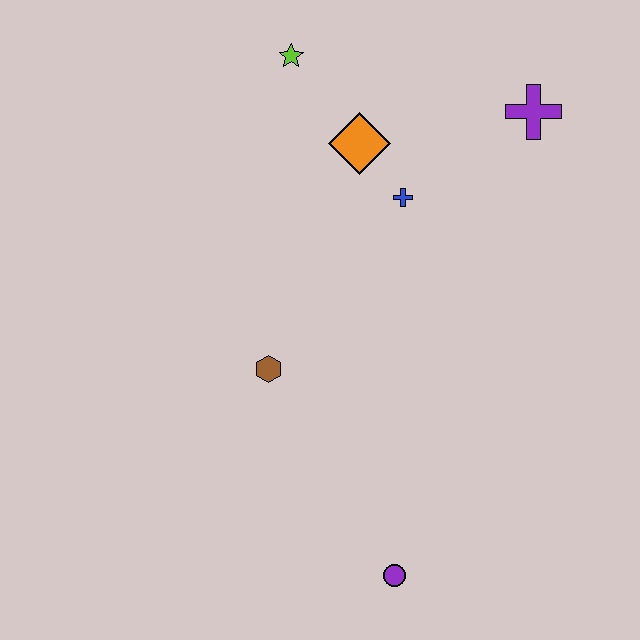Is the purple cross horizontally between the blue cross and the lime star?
No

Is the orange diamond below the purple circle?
No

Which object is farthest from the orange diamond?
The purple circle is farthest from the orange diamond.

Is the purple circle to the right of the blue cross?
No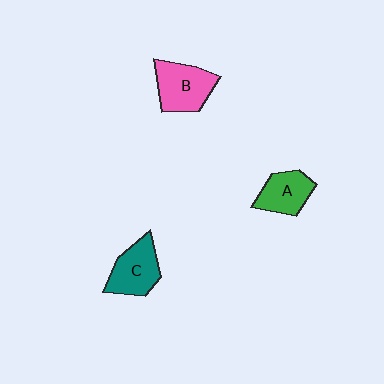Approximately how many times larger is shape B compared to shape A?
Approximately 1.3 times.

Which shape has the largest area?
Shape B (pink).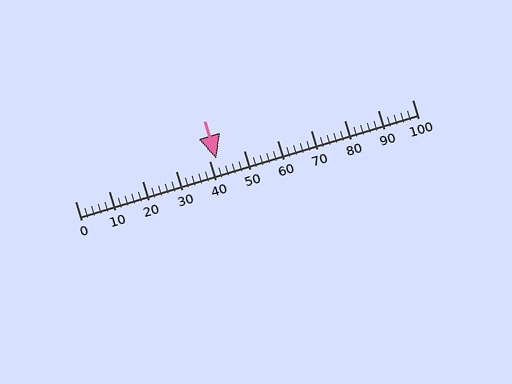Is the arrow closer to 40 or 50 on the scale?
The arrow is closer to 40.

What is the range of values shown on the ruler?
The ruler shows values from 0 to 100.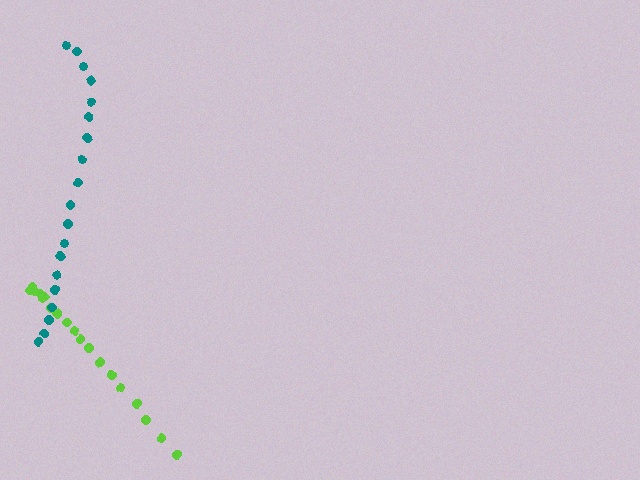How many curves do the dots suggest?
There are 2 distinct paths.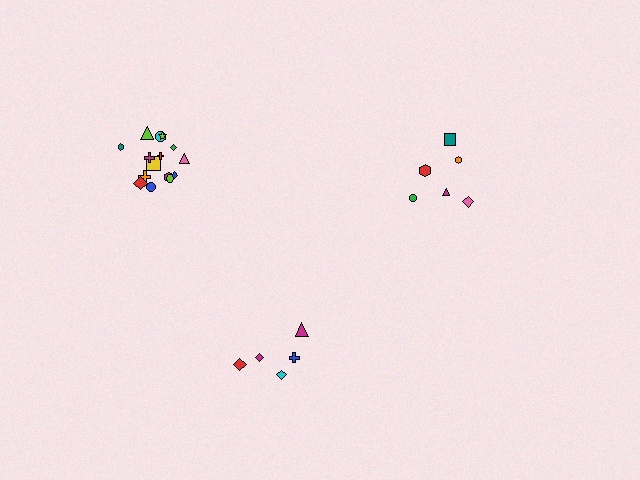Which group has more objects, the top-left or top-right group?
The top-left group.